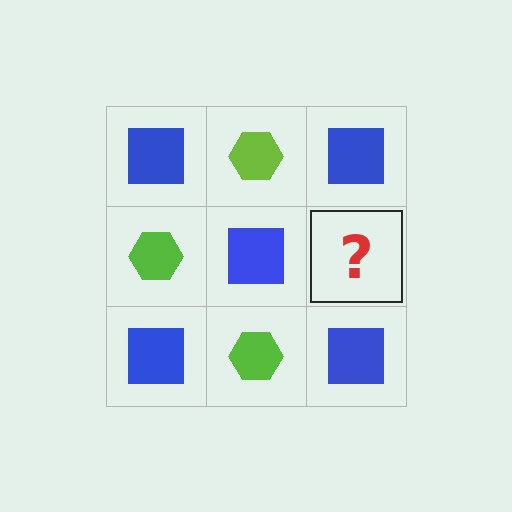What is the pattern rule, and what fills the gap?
The rule is that it alternates blue square and lime hexagon in a checkerboard pattern. The gap should be filled with a lime hexagon.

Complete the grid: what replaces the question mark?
The question mark should be replaced with a lime hexagon.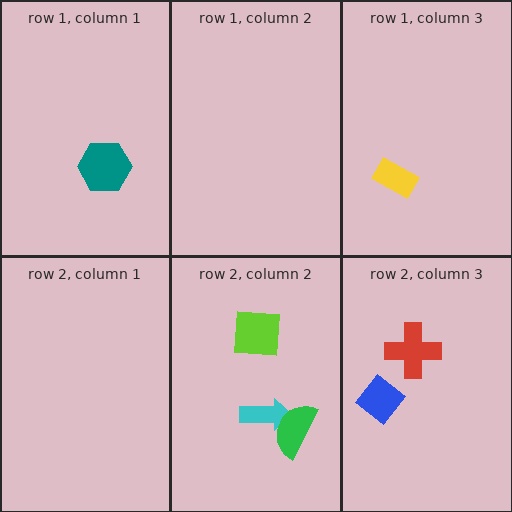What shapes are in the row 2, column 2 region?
The cyan arrow, the lime square, the green semicircle.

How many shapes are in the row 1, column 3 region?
1.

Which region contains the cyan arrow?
The row 2, column 2 region.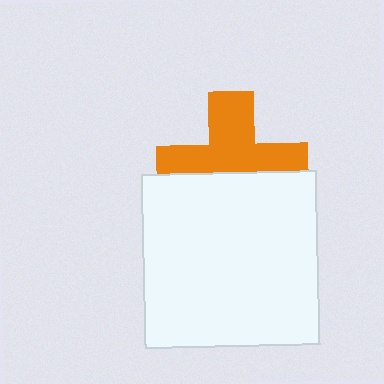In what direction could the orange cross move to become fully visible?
The orange cross could move up. That would shift it out from behind the white square entirely.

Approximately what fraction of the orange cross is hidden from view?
Roughly 44% of the orange cross is hidden behind the white square.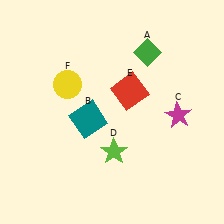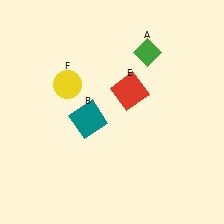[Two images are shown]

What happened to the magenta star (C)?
The magenta star (C) was removed in Image 2. It was in the bottom-right area of Image 1.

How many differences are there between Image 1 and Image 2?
There are 2 differences between the two images.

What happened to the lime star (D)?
The lime star (D) was removed in Image 2. It was in the bottom-right area of Image 1.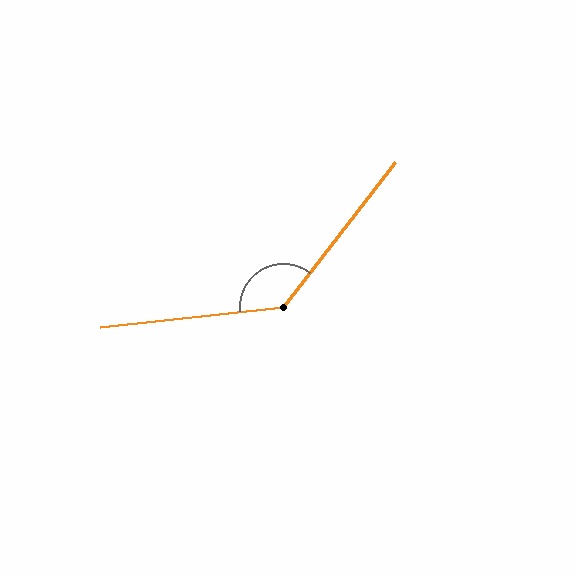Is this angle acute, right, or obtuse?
It is obtuse.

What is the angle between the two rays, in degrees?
Approximately 134 degrees.